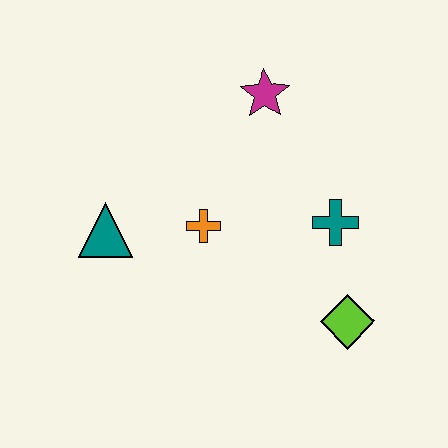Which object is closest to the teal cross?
The lime diamond is closest to the teal cross.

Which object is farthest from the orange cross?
The lime diamond is farthest from the orange cross.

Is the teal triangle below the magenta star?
Yes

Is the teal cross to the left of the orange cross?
No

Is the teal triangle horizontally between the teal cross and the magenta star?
No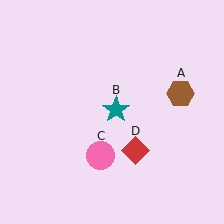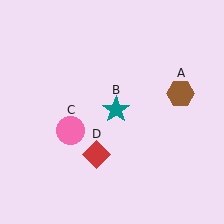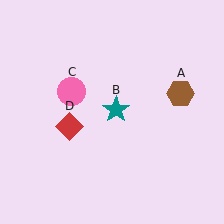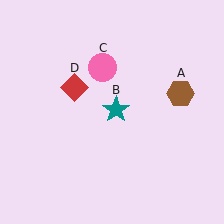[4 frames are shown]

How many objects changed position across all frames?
2 objects changed position: pink circle (object C), red diamond (object D).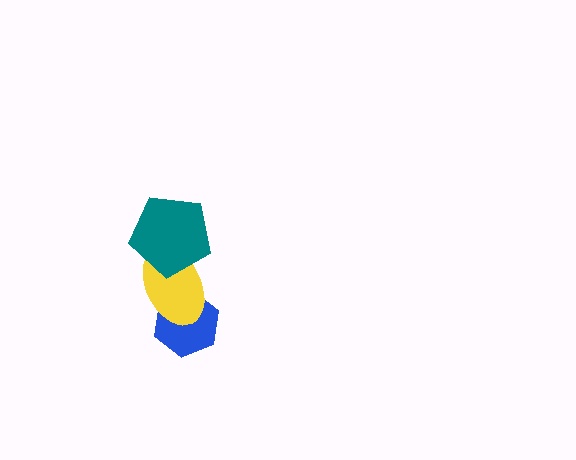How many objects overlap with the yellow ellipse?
2 objects overlap with the yellow ellipse.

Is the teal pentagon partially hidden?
No, no other shape covers it.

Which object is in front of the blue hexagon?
The yellow ellipse is in front of the blue hexagon.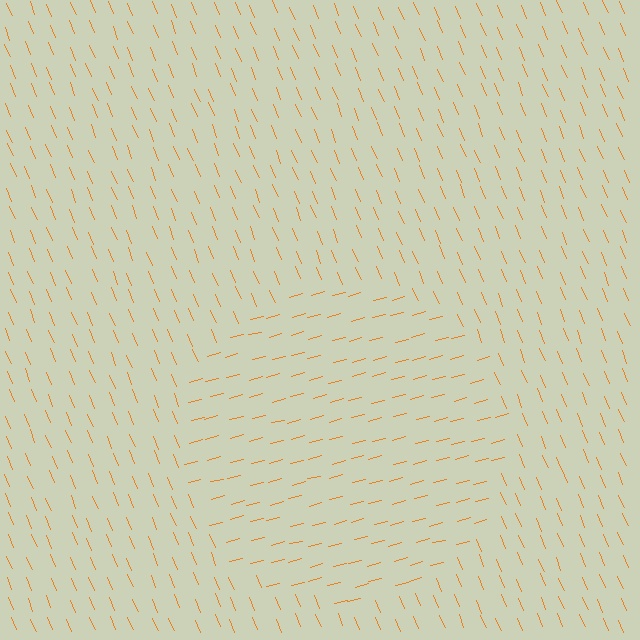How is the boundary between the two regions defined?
The boundary is defined purely by a change in line orientation (approximately 83 degrees difference). All lines are the same color and thickness.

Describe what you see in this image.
The image is filled with small orange line segments. A circle region in the image has lines oriented differently from the surrounding lines, creating a visible texture boundary.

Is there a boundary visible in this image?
Yes, there is a texture boundary formed by a change in line orientation.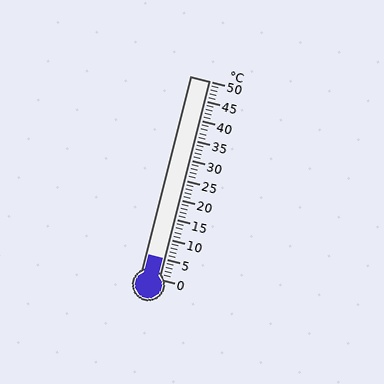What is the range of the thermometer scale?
The thermometer scale ranges from 0°C to 50°C.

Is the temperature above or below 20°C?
The temperature is below 20°C.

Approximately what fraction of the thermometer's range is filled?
The thermometer is filled to approximately 10% of its range.